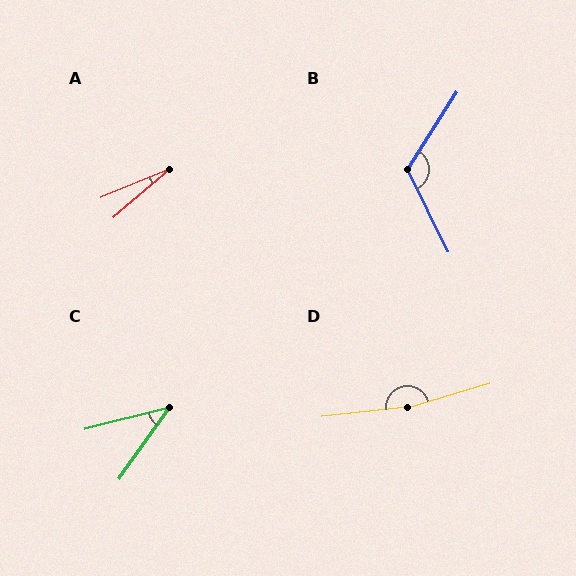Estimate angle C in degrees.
Approximately 41 degrees.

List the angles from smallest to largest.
A (19°), C (41°), B (122°), D (170°).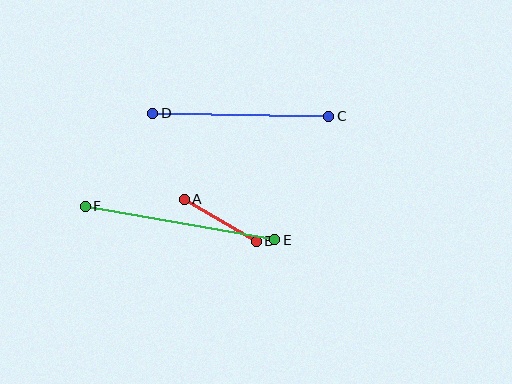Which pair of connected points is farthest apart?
Points E and F are farthest apart.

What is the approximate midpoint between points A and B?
The midpoint is at approximately (220, 220) pixels.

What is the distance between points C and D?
The distance is approximately 176 pixels.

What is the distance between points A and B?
The distance is approximately 83 pixels.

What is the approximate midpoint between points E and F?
The midpoint is at approximately (180, 223) pixels.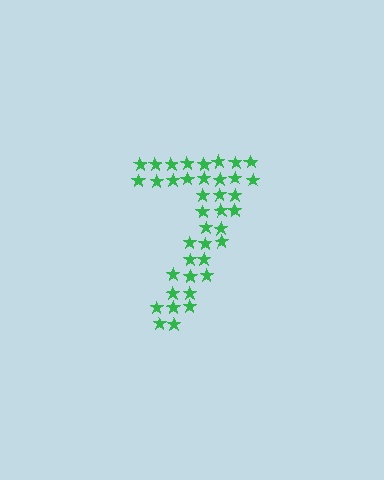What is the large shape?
The large shape is the digit 7.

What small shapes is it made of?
It is made of small stars.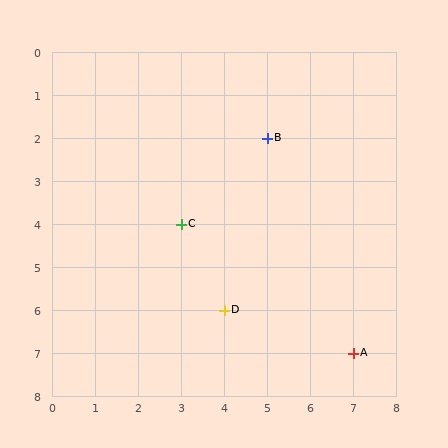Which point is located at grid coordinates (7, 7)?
Point A is at (7, 7).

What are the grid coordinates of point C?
Point C is at grid coordinates (3, 4).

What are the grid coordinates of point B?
Point B is at grid coordinates (5, 2).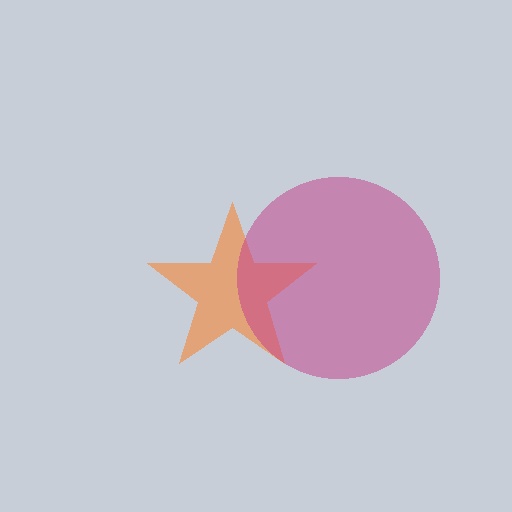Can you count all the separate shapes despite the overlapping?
Yes, there are 2 separate shapes.